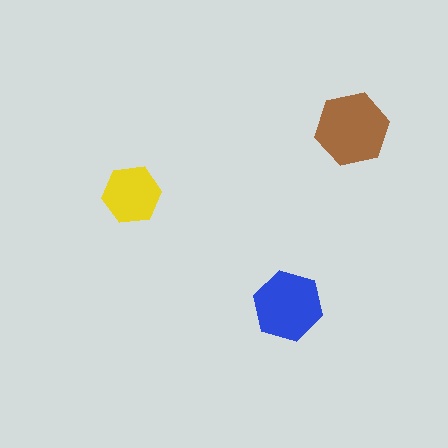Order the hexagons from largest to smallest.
the brown one, the blue one, the yellow one.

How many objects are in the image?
There are 3 objects in the image.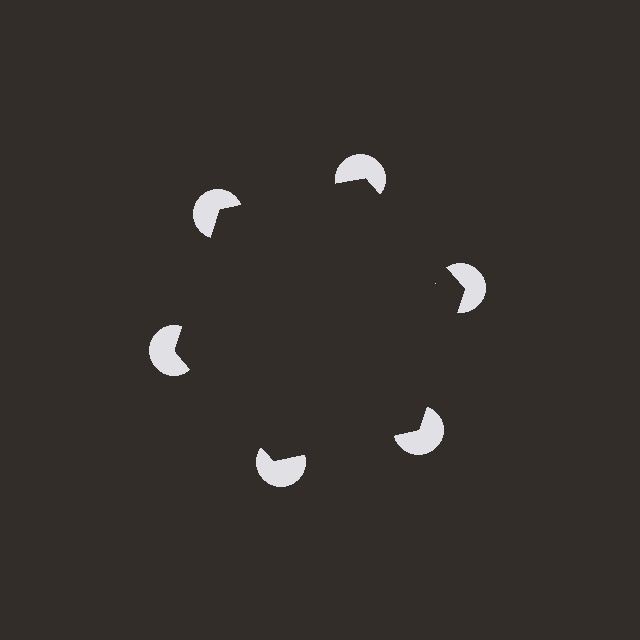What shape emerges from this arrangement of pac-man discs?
An illusory hexagon — its edges are inferred from the aligned wedge cuts in the pac-man discs, not physically drawn.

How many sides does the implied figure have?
6 sides.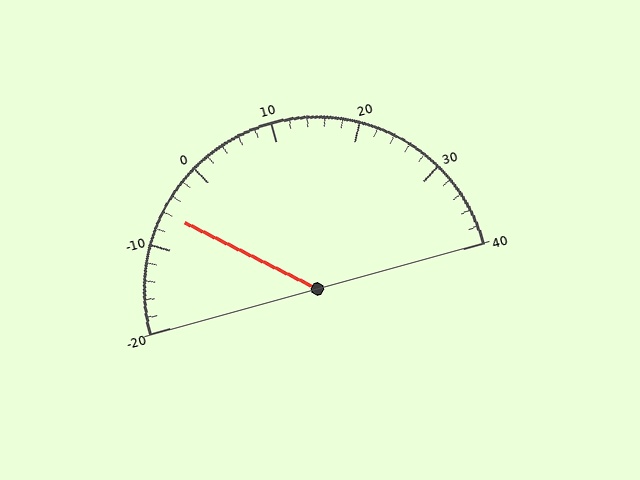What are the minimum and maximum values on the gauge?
The gauge ranges from -20 to 40.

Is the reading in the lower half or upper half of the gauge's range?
The reading is in the lower half of the range (-20 to 40).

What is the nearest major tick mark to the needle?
The nearest major tick mark is -10.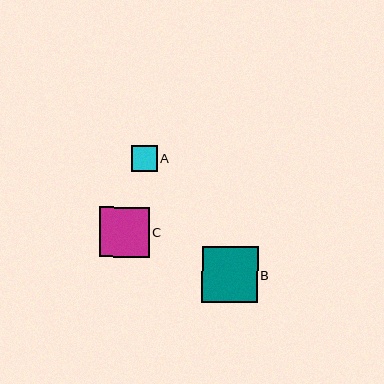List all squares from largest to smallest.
From largest to smallest: B, C, A.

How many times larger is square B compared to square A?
Square B is approximately 2.2 times the size of square A.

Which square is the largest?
Square B is the largest with a size of approximately 56 pixels.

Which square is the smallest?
Square A is the smallest with a size of approximately 25 pixels.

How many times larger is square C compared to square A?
Square C is approximately 2.0 times the size of square A.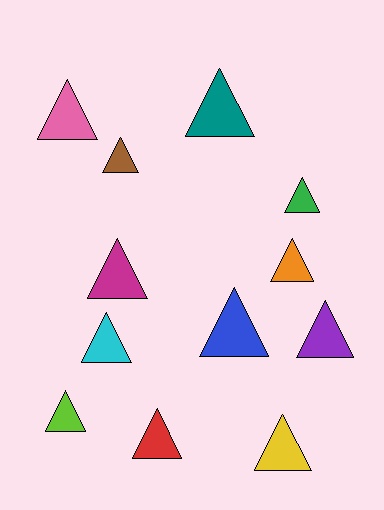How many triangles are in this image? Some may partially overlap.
There are 12 triangles.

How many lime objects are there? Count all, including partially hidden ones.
There is 1 lime object.